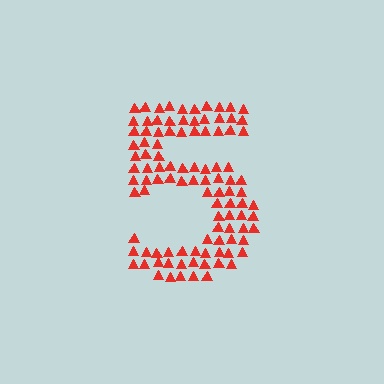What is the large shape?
The large shape is the digit 5.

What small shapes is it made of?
It is made of small triangles.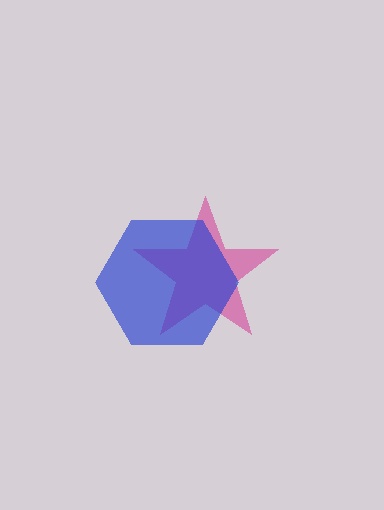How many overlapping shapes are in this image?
There are 2 overlapping shapes in the image.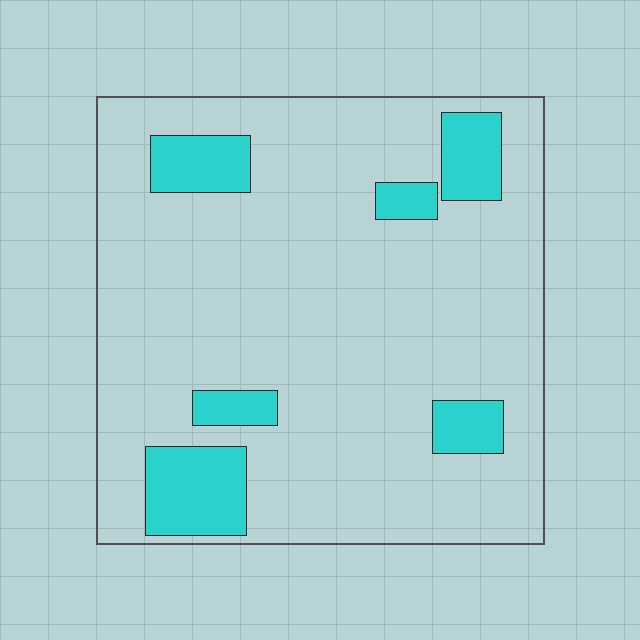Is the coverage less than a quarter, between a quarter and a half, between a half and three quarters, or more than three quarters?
Less than a quarter.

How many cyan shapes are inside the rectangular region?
6.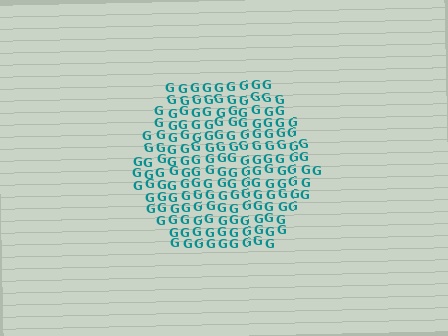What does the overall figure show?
The overall figure shows a hexagon.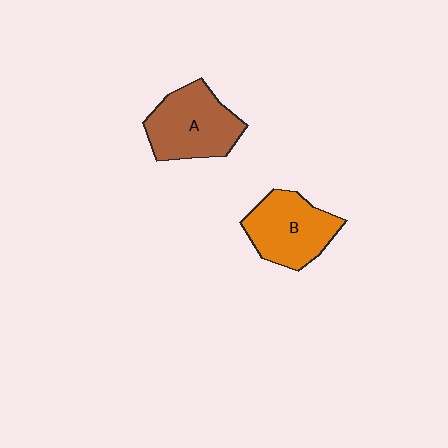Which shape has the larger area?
Shape A (brown).